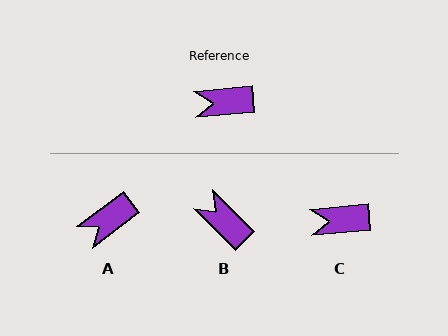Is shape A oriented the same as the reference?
No, it is off by about 31 degrees.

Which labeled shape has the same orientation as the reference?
C.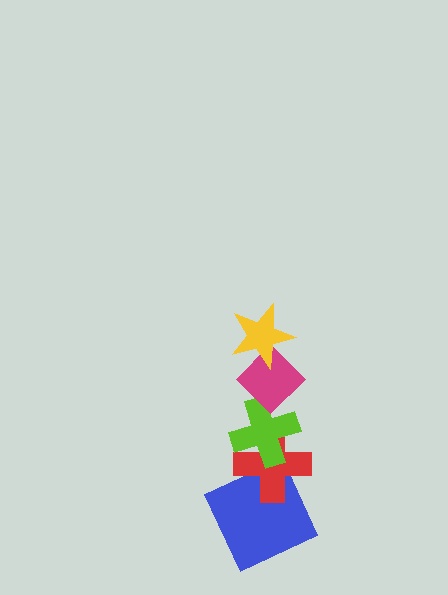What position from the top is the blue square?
The blue square is 5th from the top.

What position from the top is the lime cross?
The lime cross is 3rd from the top.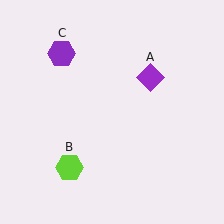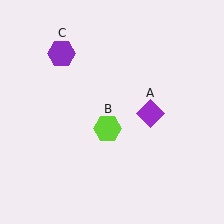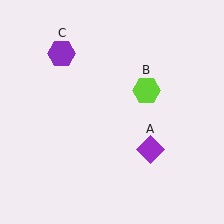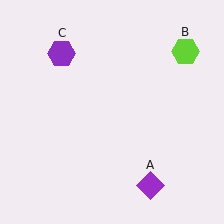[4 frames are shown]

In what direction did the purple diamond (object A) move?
The purple diamond (object A) moved down.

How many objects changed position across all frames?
2 objects changed position: purple diamond (object A), lime hexagon (object B).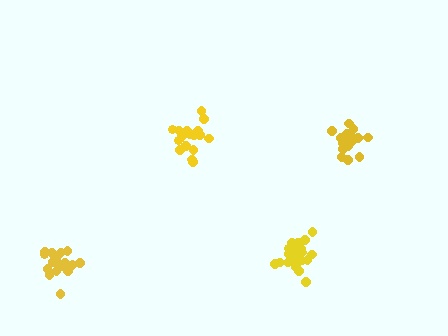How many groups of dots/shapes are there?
There are 4 groups.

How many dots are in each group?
Group 1: 21 dots, Group 2: 18 dots, Group 3: 21 dots, Group 4: 21 dots (81 total).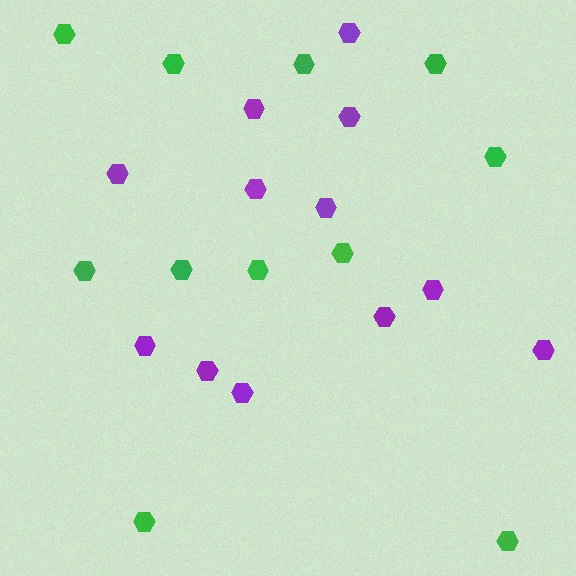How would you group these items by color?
There are 2 groups: one group of purple hexagons (12) and one group of green hexagons (11).